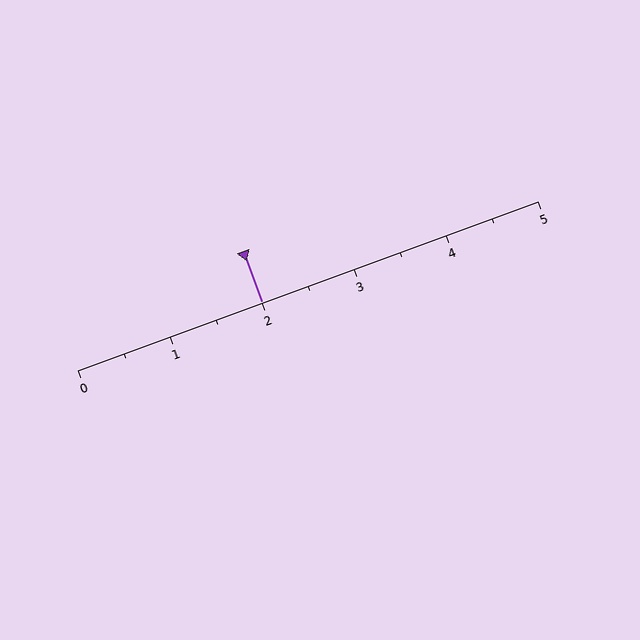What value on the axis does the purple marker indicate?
The marker indicates approximately 2.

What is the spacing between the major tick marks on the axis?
The major ticks are spaced 1 apart.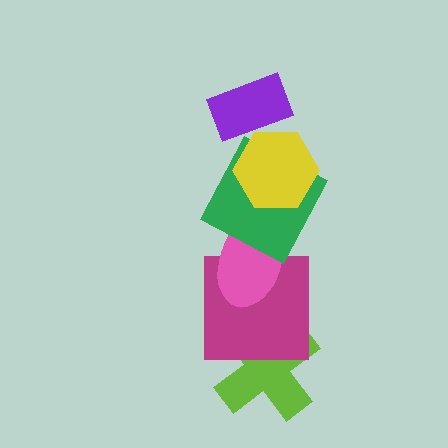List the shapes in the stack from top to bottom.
From top to bottom: the purple rectangle, the yellow hexagon, the green square, the pink ellipse, the magenta square, the lime cross.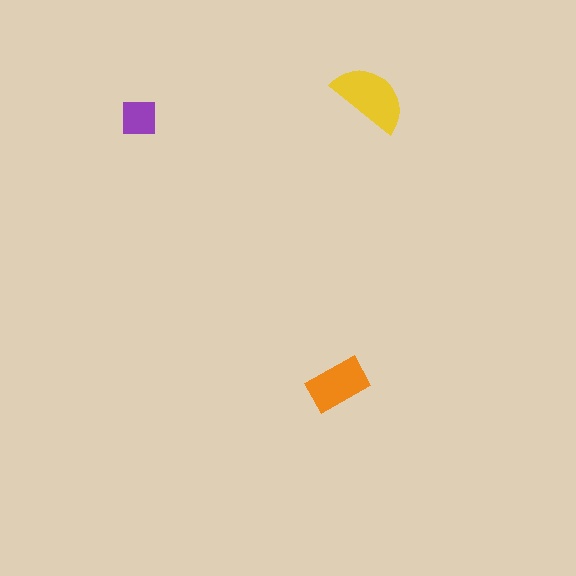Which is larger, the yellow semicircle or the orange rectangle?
The yellow semicircle.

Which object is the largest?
The yellow semicircle.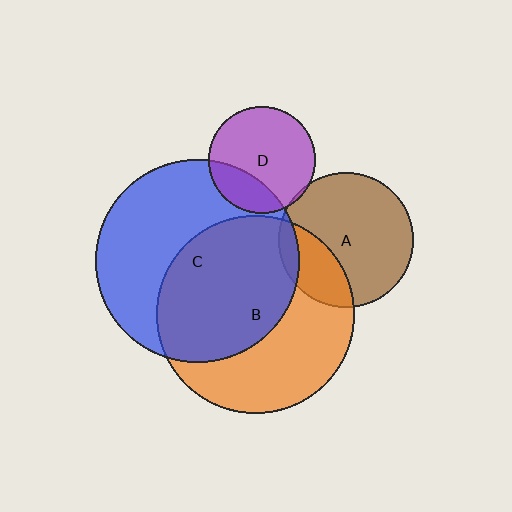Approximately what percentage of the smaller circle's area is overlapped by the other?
Approximately 5%.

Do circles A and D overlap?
Yes.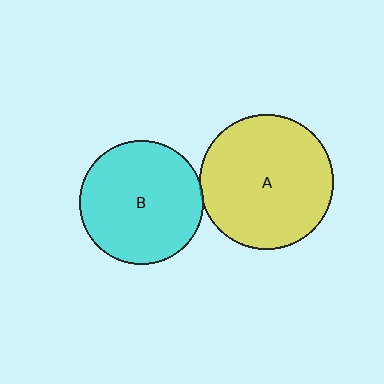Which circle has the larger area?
Circle A (yellow).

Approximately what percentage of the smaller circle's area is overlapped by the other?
Approximately 5%.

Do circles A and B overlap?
Yes.